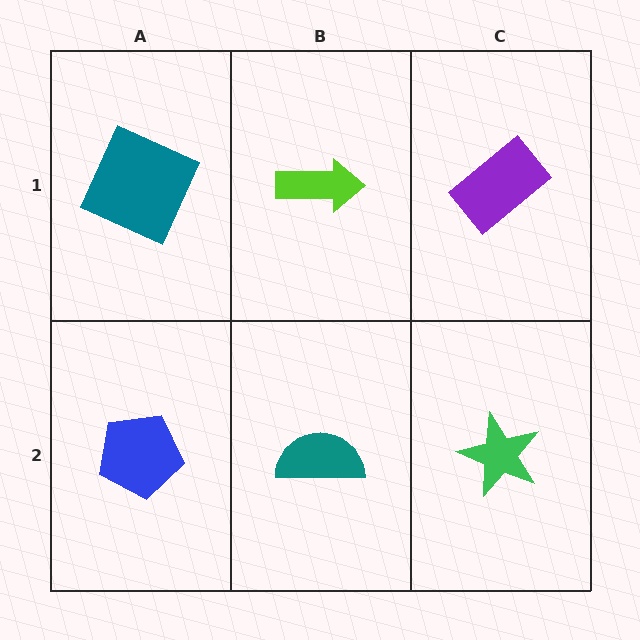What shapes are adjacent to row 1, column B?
A teal semicircle (row 2, column B), a teal square (row 1, column A), a purple rectangle (row 1, column C).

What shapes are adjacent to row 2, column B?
A lime arrow (row 1, column B), a blue pentagon (row 2, column A), a green star (row 2, column C).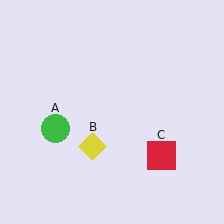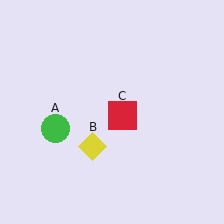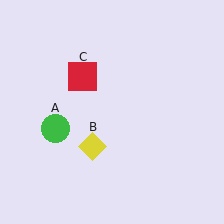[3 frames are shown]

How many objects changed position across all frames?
1 object changed position: red square (object C).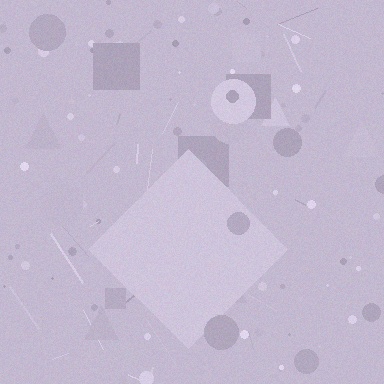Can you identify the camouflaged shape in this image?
The camouflaged shape is a diamond.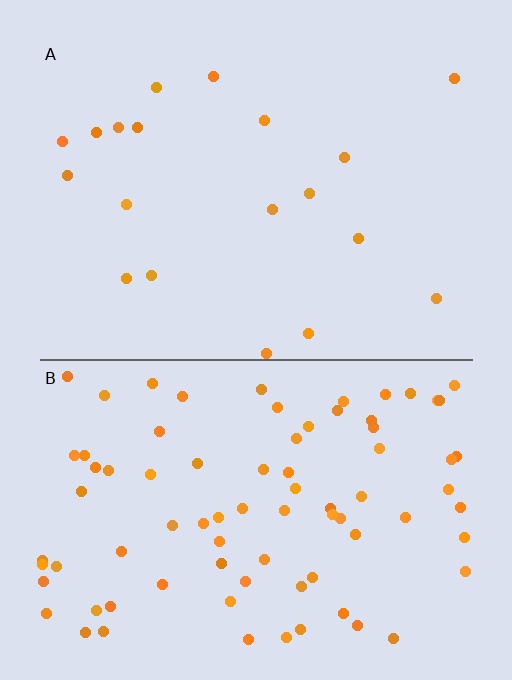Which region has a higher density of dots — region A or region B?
B (the bottom).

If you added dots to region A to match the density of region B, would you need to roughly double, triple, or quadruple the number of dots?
Approximately quadruple.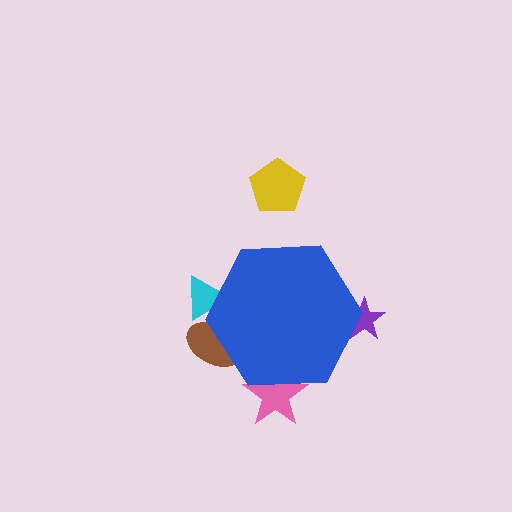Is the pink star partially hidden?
Yes, the pink star is partially hidden behind the blue hexagon.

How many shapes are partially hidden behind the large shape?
4 shapes are partially hidden.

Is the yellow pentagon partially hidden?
No, the yellow pentagon is fully visible.